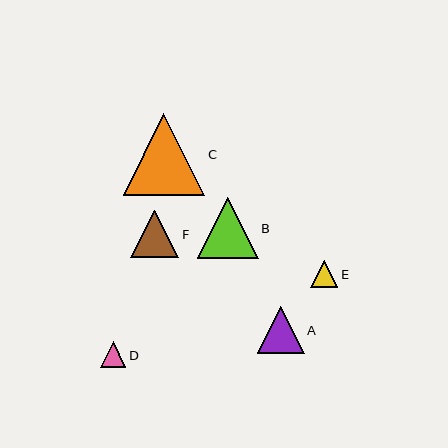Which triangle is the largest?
Triangle C is the largest with a size of approximately 82 pixels.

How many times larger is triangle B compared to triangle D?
Triangle B is approximately 2.4 times the size of triangle D.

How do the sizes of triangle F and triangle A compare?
Triangle F and triangle A are approximately the same size.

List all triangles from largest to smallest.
From largest to smallest: C, B, F, A, E, D.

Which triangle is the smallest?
Triangle D is the smallest with a size of approximately 26 pixels.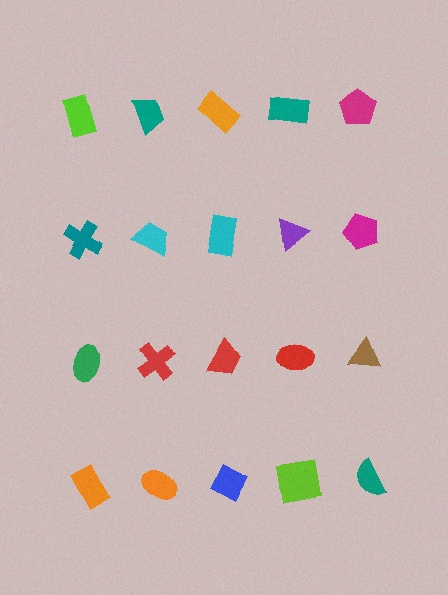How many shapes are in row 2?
5 shapes.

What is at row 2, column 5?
A magenta pentagon.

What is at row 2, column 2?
A cyan trapezoid.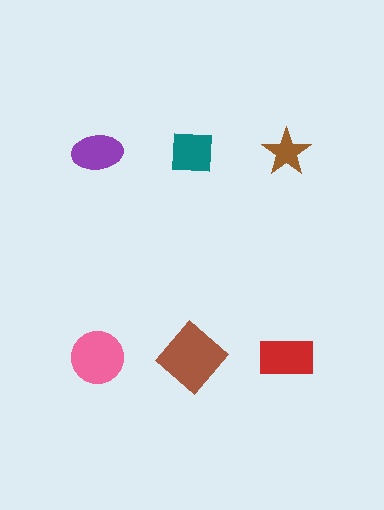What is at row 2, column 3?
A red rectangle.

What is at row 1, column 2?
A teal square.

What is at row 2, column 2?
A brown diamond.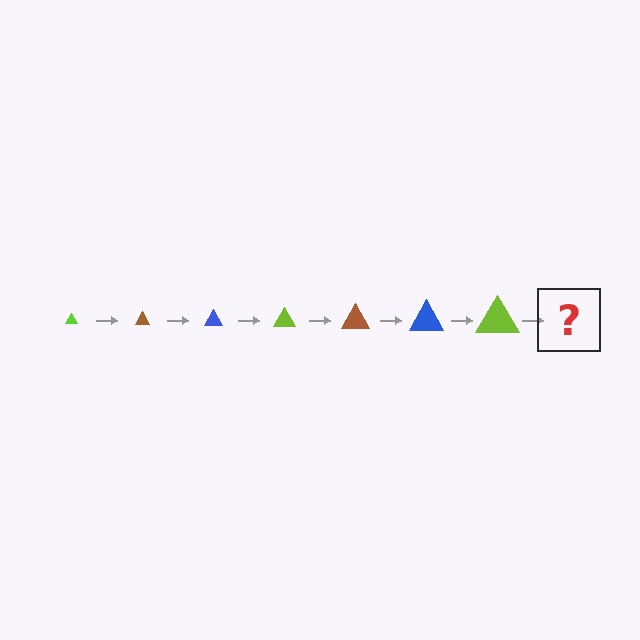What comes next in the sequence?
The next element should be a brown triangle, larger than the previous one.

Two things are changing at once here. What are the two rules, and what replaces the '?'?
The two rules are that the triangle grows larger each step and the color cycles through lime, brown, and blue. The '?' should be a brown triangle, larger than the previous one.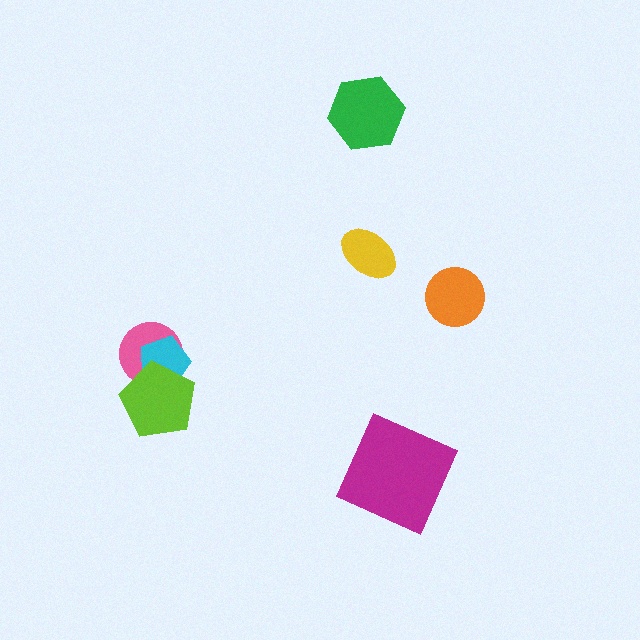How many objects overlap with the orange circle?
0 objects overlap with the orange circle.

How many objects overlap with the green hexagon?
0 objects overlap with the green hexagon.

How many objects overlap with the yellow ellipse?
0 objects overlap with the yellow ellipse.